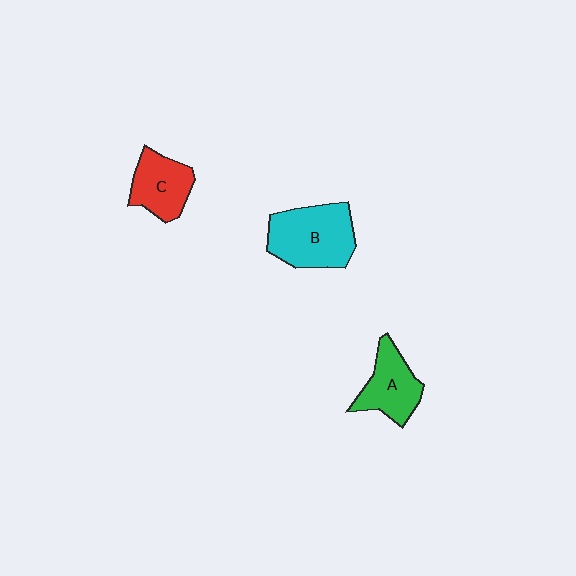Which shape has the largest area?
Shape B (cyan).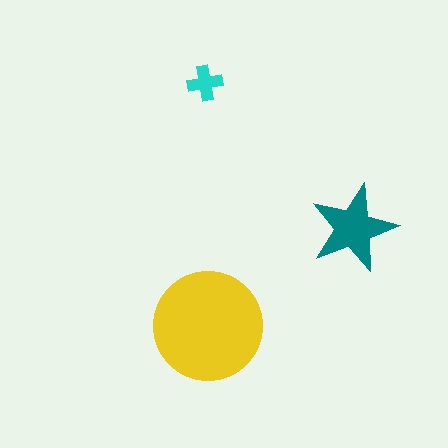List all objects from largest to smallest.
The yellow circle, the teal star, the cyan cross.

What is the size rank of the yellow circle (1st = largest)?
1st.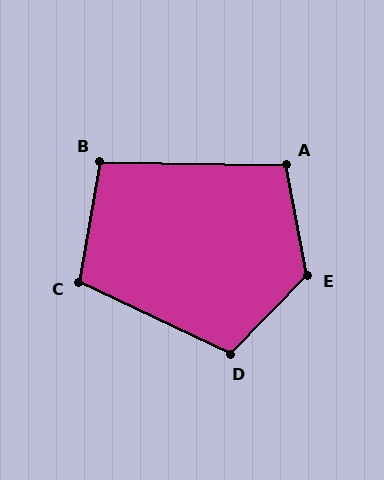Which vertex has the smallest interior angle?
B, at approximately 99 degrees.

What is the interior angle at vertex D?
Approximately 109 degrees (obtuse).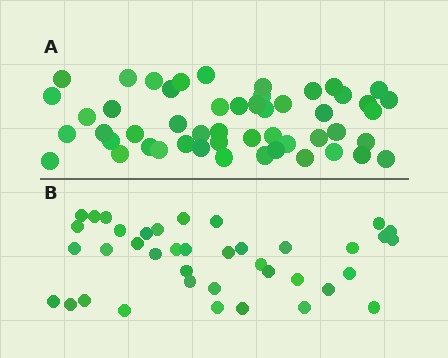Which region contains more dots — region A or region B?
Region A (the top region) has more dots.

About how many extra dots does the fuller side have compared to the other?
Region A has roughly 12 or so more dots than region B.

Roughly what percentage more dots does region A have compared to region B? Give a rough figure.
About 30% more.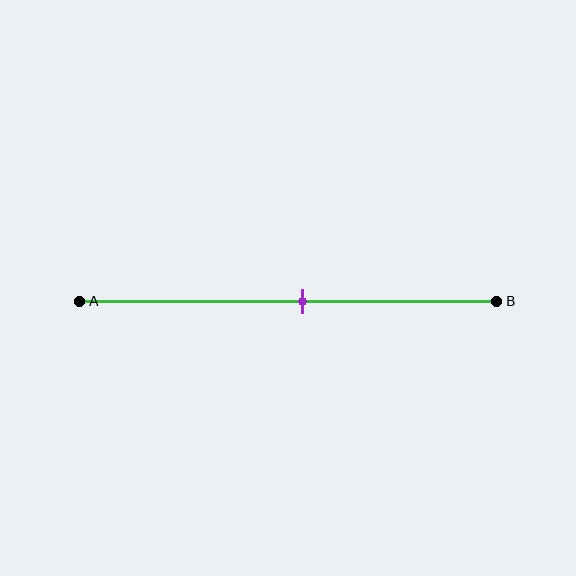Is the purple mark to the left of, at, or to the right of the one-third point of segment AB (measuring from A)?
The purple mark is to the right of the one-third point of segment AB.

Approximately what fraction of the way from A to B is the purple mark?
The purple mark is approximately 55% of the way from A to B.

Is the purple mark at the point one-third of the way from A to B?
No, the mark is at about 55% from A, not at the 33% one-third point.